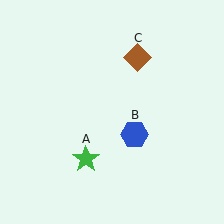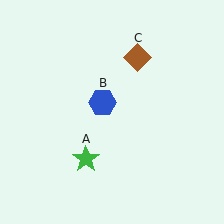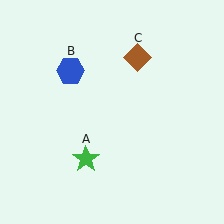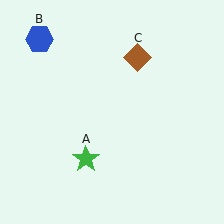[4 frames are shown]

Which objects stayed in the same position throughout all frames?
Green star (object A) and brown diamond (object C) remained stationary.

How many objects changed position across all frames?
1 object changed position: blue hexagon (object B).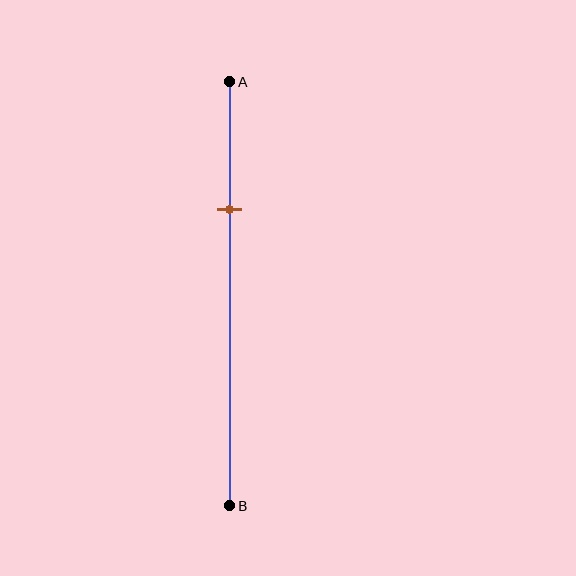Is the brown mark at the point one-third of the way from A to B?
No, the mark is at about 30% from A, not at the 33% one-third point.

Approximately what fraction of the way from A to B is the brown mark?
The brown mark is approximately 30% of the way from A to B.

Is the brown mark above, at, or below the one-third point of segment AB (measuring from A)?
The brown mark is above the one-third point of segment AB.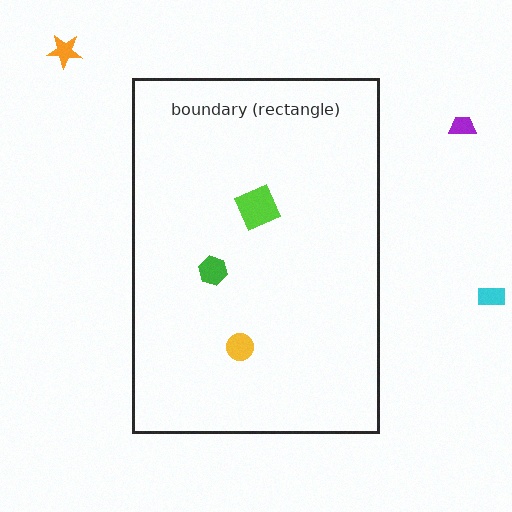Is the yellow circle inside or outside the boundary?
Inside.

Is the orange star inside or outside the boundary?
Outside.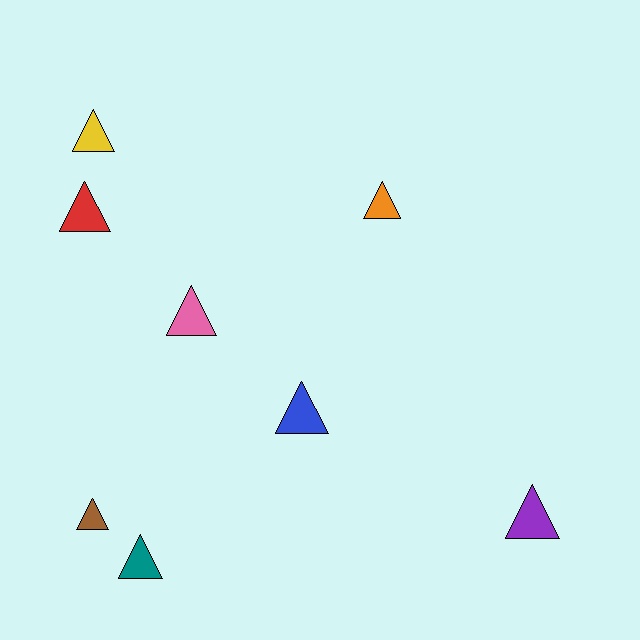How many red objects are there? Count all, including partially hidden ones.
There is 1 red object.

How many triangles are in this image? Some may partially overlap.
There are 8 triangles.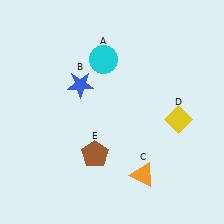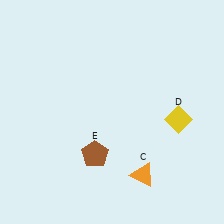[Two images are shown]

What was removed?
The blue star (B), the cyan circle (A) were removed in Image 2.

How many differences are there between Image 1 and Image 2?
There are 2 differences between the two images.